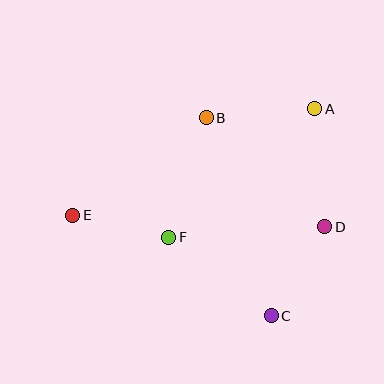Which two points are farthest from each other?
Points A and E are farthest from each other.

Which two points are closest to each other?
Points E and F are closest to each other.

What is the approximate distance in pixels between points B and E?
The distance between B and E is approximately 165 pixels.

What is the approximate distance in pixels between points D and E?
The distance between D and E is approximately 252 pixels.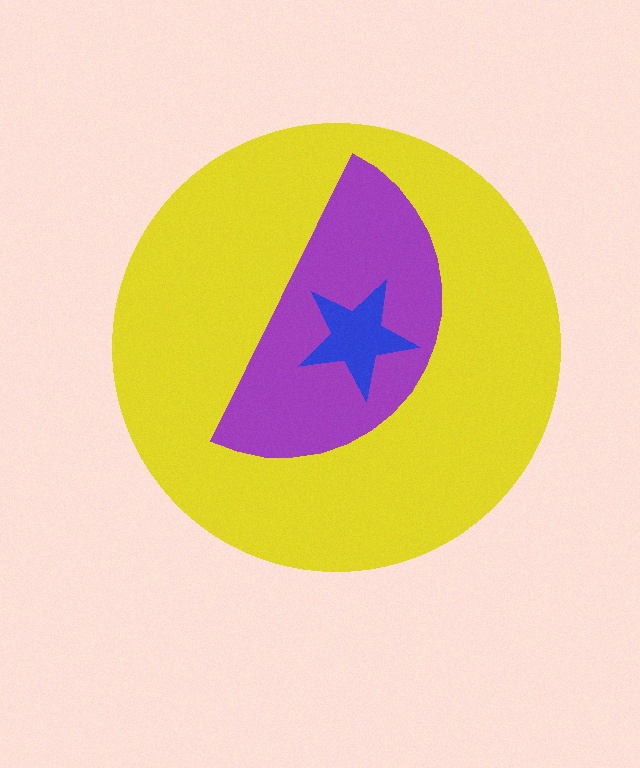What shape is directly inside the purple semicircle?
The blue star.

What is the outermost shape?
The yellow circle.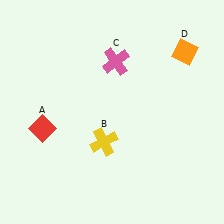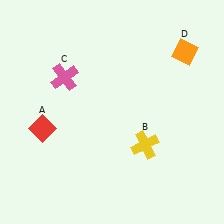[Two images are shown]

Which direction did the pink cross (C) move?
The pink cross (C) moved left.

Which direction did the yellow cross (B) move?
The yellow cross (B) moved right.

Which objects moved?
The objects that moved are: the yellow cross (B), the pink cross (C).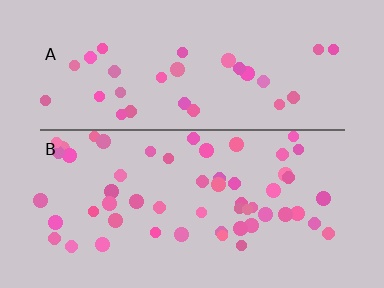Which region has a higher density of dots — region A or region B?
B (the bottom).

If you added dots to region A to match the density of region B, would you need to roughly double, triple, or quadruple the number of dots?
Approximately double.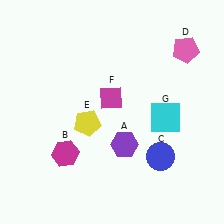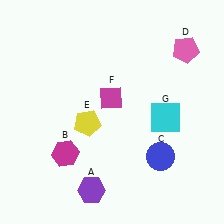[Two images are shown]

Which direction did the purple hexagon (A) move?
The purple hexagon (A) moved down.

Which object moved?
The purple hexagon (A) moved down.